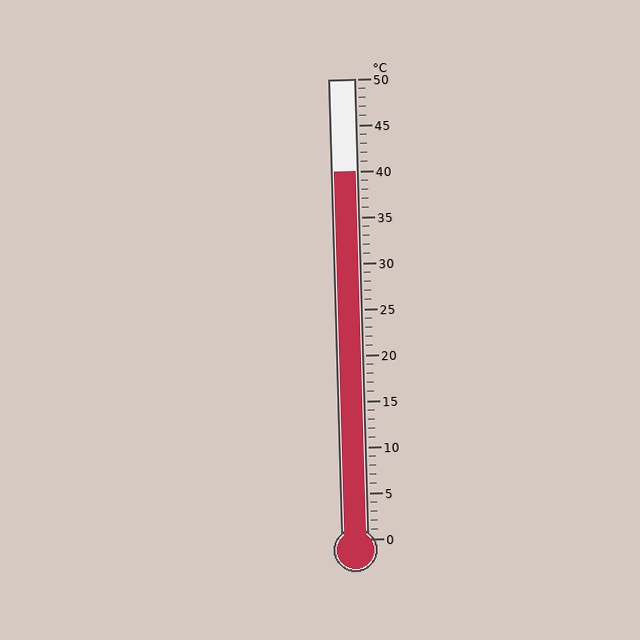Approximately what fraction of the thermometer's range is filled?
The thermometer is filled to approximately 80% of its range.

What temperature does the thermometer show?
The thermometer shows approximately 40°C.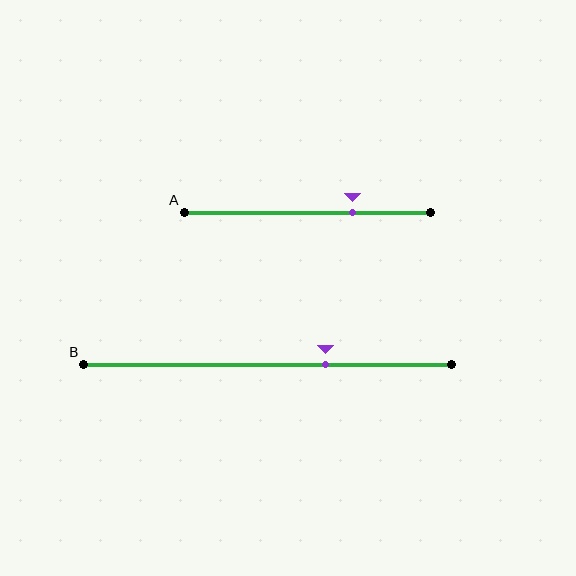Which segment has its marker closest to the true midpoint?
Segment B has its marker closest to the true midpoint.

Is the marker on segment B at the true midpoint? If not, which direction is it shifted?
No, the marker on segment B is shifted to the right by about 16% of the segment length.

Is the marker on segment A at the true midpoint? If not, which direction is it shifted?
No, the marker on segment A is shifted to the right by about 18% of the segment length.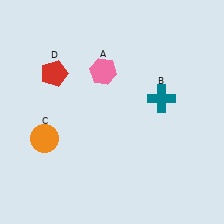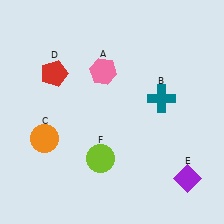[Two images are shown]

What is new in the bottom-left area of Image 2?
A lime circle (F) was added in the bottom-left area of Image 2.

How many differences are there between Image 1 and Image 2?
There are 2 differences between the two images.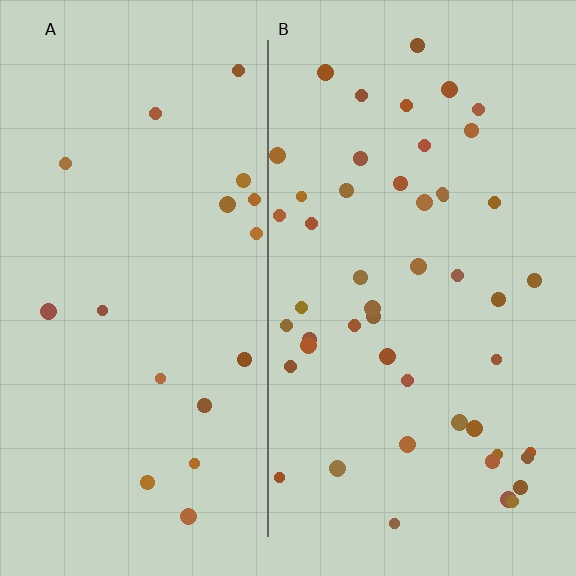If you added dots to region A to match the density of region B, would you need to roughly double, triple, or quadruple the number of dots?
Approximately triple.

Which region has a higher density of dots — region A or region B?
B (the right).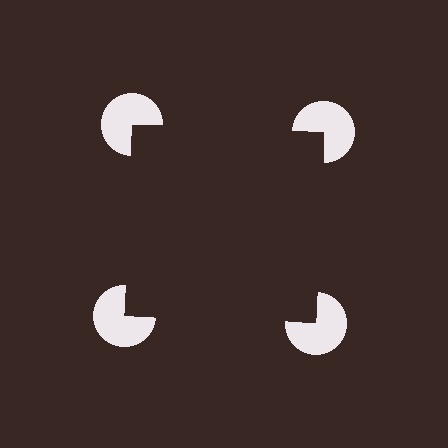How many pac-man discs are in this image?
There are 4 — one at each vertex of the illusory square.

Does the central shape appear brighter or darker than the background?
It typically appears slightly darker than the background, even though no actual brightness change is drawn.